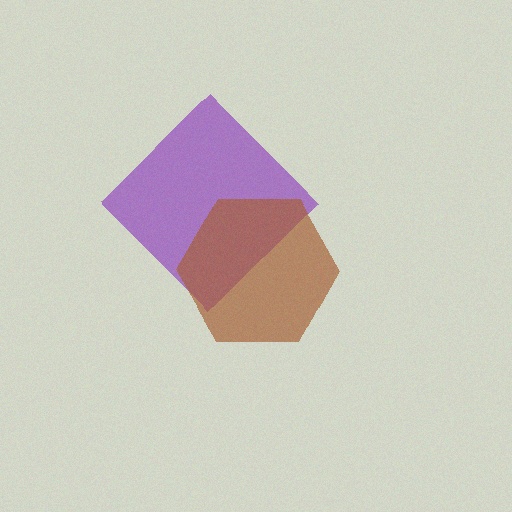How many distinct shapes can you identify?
There are 2 distinct shapes: a purple diamond, a brown hexagon.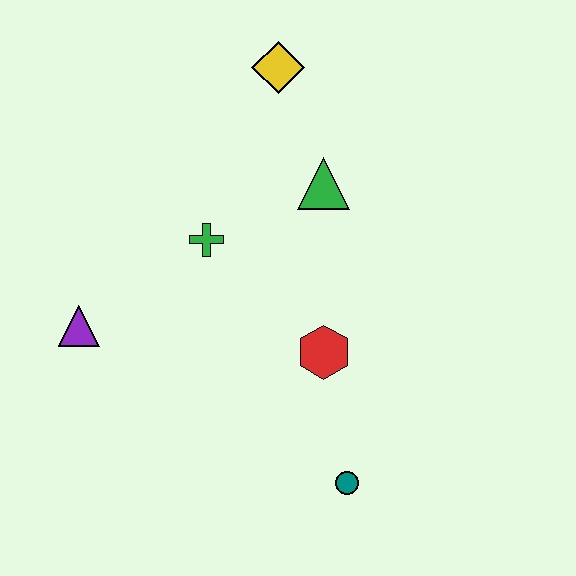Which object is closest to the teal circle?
The red hexagon is closest to the teal circle.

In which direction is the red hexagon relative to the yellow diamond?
The red hexagon is below the yellow diamond.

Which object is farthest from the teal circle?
The yellow diamond is farthest from the teal circle.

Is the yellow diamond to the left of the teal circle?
Yes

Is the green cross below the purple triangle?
No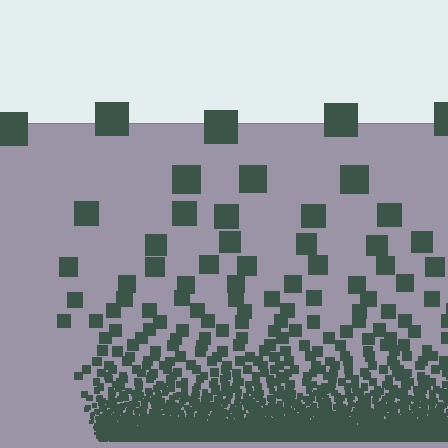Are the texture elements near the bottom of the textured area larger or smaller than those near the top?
Smaller. The gradient is inverted — elements near the bottom are smaller and denser.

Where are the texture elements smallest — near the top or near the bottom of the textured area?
Near the bottom.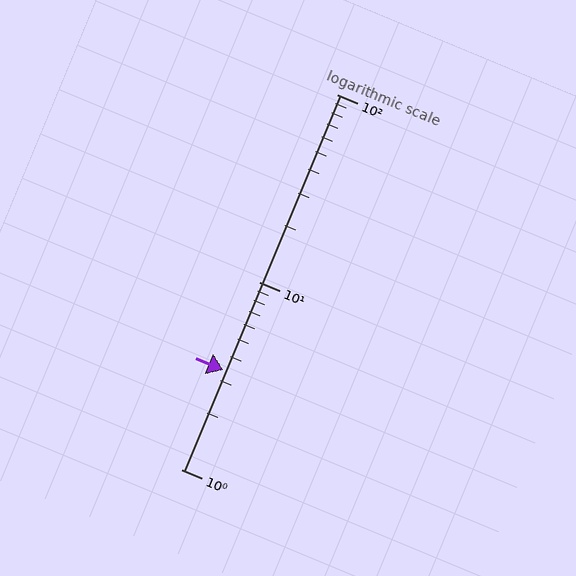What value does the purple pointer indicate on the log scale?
The pointer indicates approximately 3.4.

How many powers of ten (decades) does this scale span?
The scale spans 2 decades, from 1 to 100.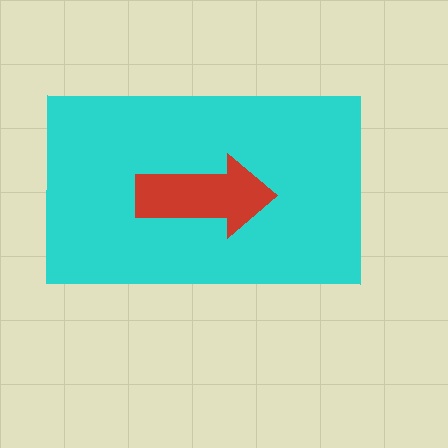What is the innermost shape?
The red arrow.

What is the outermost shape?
The cyan rectangle.